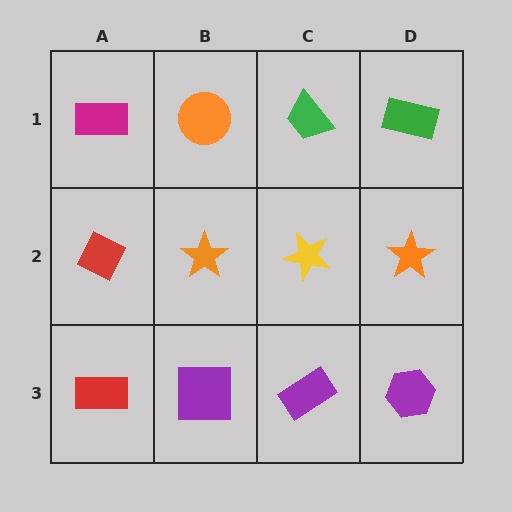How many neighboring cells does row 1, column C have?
3.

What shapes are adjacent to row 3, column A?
A red diamond (row 2, column A), a purple square (row 3, column B).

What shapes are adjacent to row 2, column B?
An orange circle (row 1, column B), a purple square (row 3, column B), a red diamond (row 2, column A), a yellow star (row 2, column C).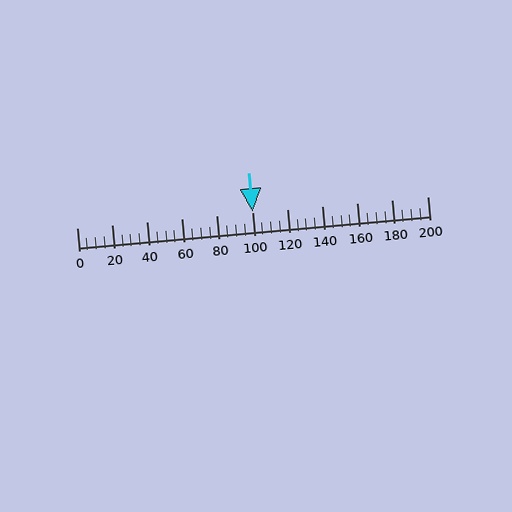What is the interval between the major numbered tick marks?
The major tick marks are spaced 20 units apart.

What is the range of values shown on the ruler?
The ruler shows values from 0 to 200.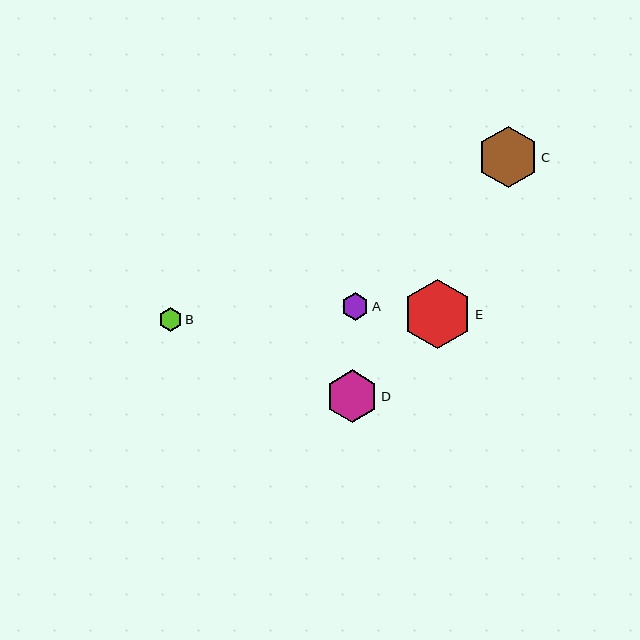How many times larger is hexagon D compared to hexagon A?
Hexagon D is approximately 1.9 times the size of hexagon A.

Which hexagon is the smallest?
Hexagon B is the smallest with a size of approximately 23 pixels.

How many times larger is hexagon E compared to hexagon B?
Hexagon E is approximately 3.0 times the size of hexagon B.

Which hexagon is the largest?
Hexagon E is the largest with a size of approximately 69 pixels.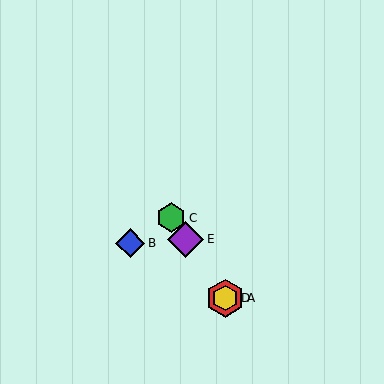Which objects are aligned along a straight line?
Objects A, C, D, E are aligned along a straight line.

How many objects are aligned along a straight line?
4 objects (A, C, D, E) are aligned along a straight line.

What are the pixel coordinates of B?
Object B is at (130, 243).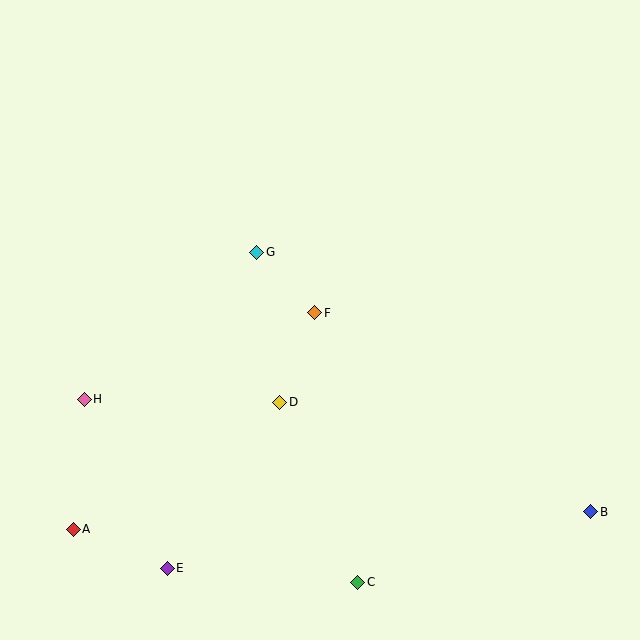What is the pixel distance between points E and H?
The distance between E and H is 188 pixels.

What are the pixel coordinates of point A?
Point A is at (73, 529).